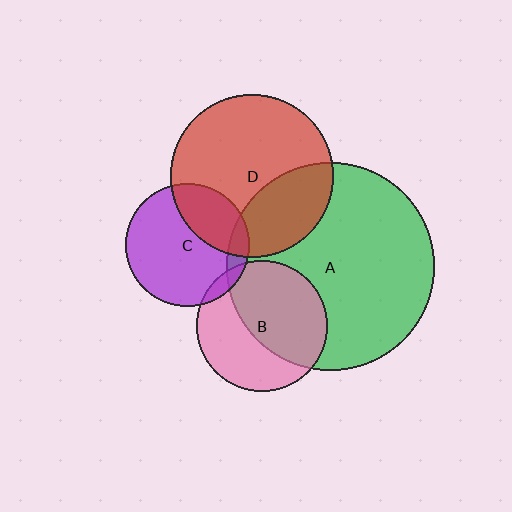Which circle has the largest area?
Circle A (green).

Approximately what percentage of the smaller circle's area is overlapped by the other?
Approximately 30%.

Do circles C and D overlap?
Yes.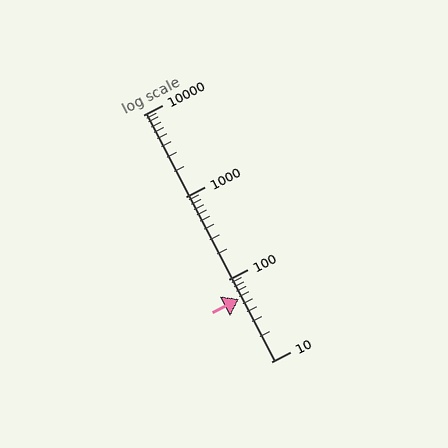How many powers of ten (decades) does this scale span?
The scale spans 3 decades, from 10 to 10000.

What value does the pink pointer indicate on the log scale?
The pointer indicates approximately 57.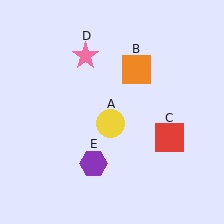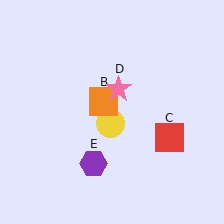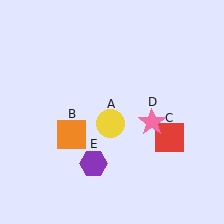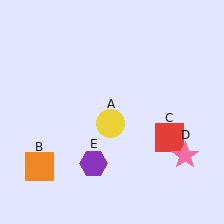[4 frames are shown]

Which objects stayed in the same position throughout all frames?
Yellow circle (object A) and red square (object C) and purple hexagon (object E) remained stationary.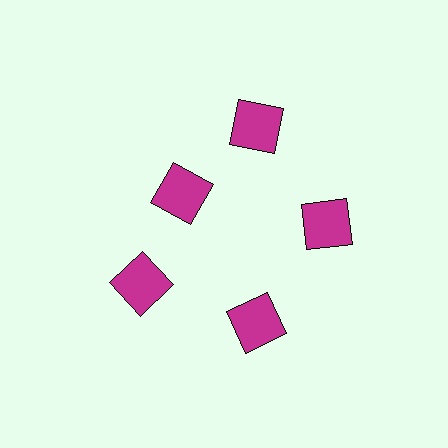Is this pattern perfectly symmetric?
No. The 5 magenta squares are arranged in a ring, but one element near the 10 o'clock position is pulled inward toward the center, breaking the 5-fold rotational symmetry.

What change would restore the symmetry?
The symmetry would be restored by moving it outward, back onto the ring so that all 5 squares sit at equal angles and equal distance from the center.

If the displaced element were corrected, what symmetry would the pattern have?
It would have 5-fold rotational symmetry — the pattern would map onto itself every 72 degrees.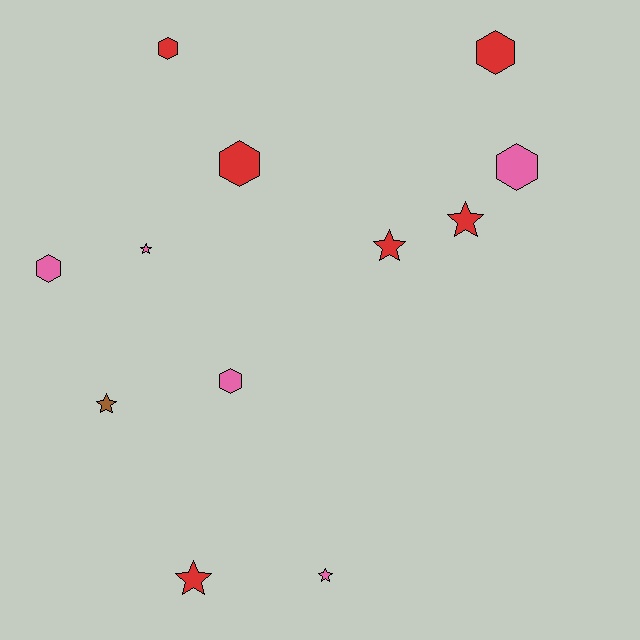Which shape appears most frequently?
Hexagon, with 6 objects.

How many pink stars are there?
There are 2 pink stars.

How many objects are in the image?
There are 12 objects.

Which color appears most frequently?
Red, with 6 objects.